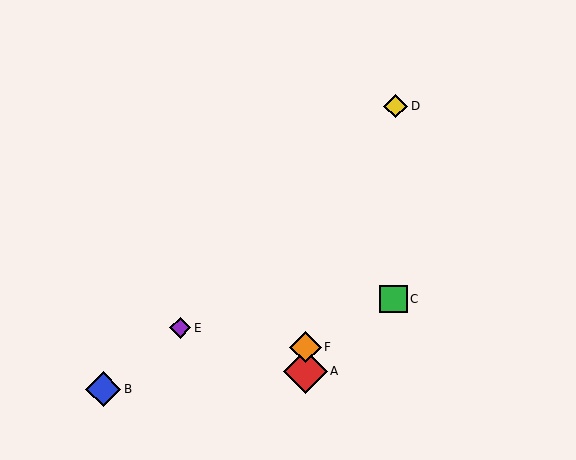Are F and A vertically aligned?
Yes, both are at x≈305.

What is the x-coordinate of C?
Object C is at x≈394.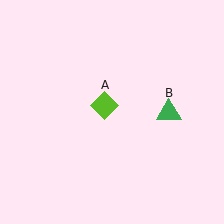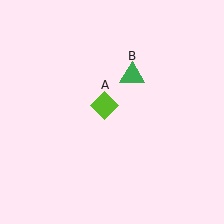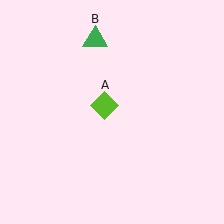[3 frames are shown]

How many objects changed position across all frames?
1 object changed position: green triangle (object B).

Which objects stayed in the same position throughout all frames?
Lime diamond (object A) remained stationary.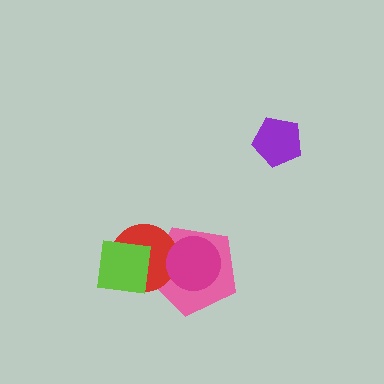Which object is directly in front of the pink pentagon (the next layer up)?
The red circle is directly in front of the pink pentagon.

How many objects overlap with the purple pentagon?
0 objects overlap with the purple pentagon.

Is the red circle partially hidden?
Yes, it is partially covered by another shape.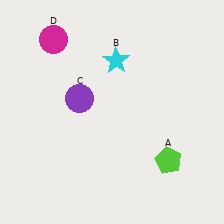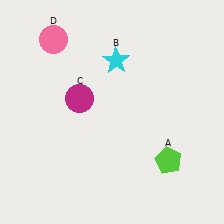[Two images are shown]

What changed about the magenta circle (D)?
In Image 1, D is magenta. In Image 2, it changed to pink.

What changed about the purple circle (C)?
In Image 1, C is purple. In Image 2, it changed to magenta.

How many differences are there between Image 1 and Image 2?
There are 2 differences between the two images.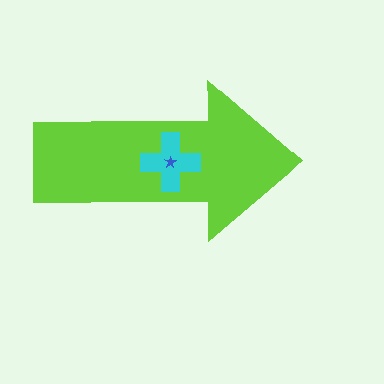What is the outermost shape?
The lime arrow.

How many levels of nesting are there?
3.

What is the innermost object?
The blue star.